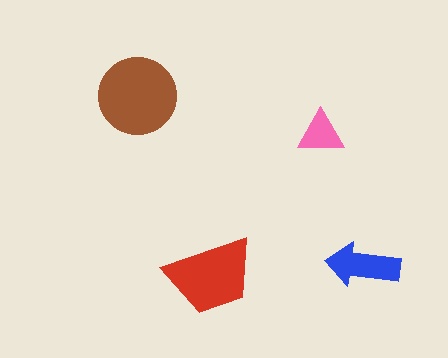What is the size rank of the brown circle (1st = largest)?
1st.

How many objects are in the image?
There are 4 objects in the image.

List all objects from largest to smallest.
The brown circle, the red trapezoid, the blue arrow, the pink triangle.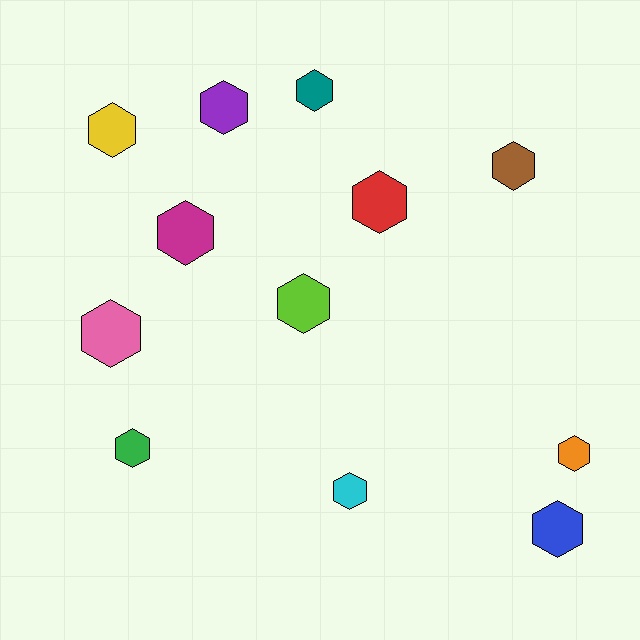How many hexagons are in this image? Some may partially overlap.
There are 12 hexagons.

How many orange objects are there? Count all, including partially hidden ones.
There is 1 orange object.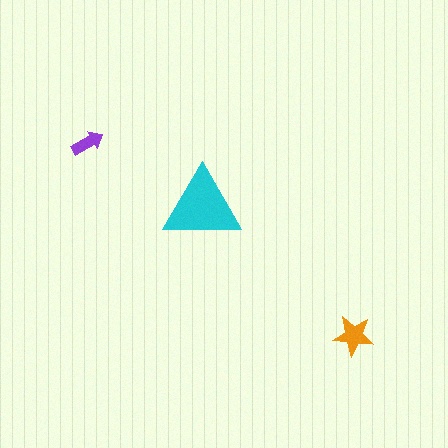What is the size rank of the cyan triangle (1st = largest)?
1st.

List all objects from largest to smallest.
The cyan triangle, the orange star, the purple arrow.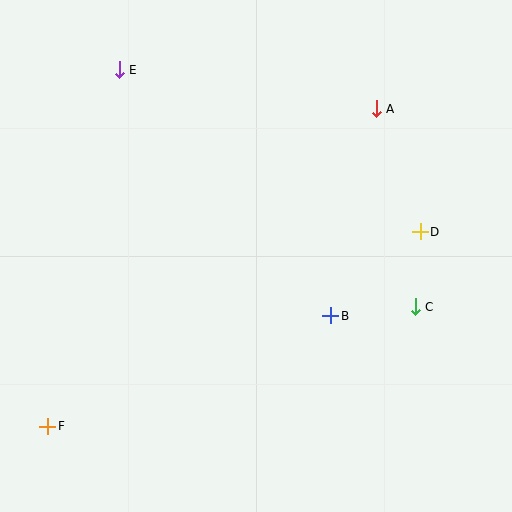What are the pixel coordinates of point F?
Point F is at (48, 426).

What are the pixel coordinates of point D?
Point D is at (420, 232).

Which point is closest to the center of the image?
Point B at (330, 316) is closest to the center.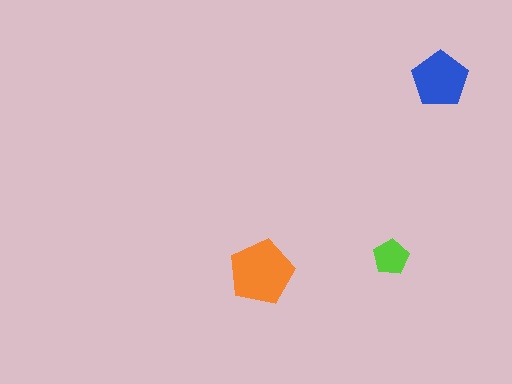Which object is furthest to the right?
The blue pentagon is rightmost.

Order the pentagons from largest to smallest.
the orange one, the blue one, the lime one.